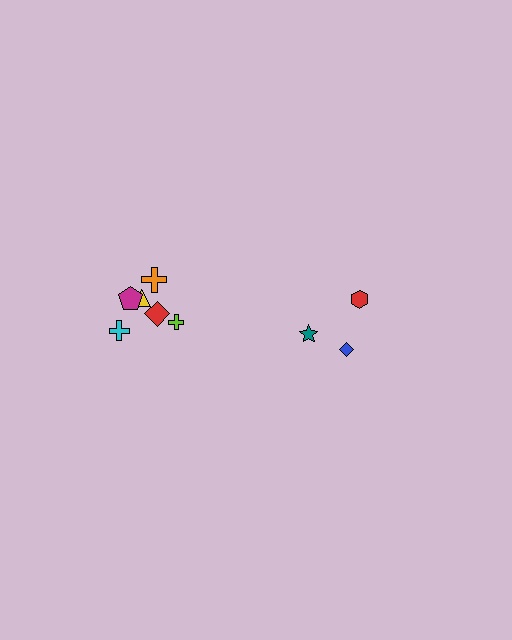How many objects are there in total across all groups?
There are 9 objects.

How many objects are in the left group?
There are 6 objects.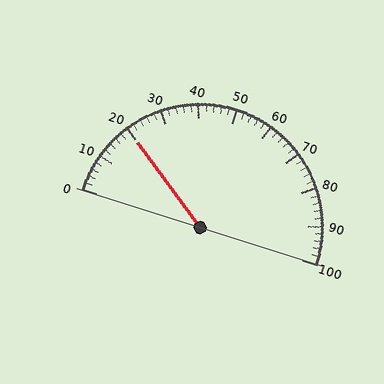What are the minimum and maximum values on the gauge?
The gauge ranges from 0 to 100.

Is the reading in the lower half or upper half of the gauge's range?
The reading is in the lower half of the range (0 to 100).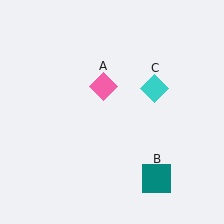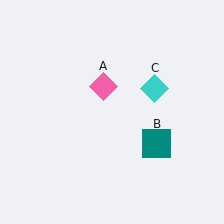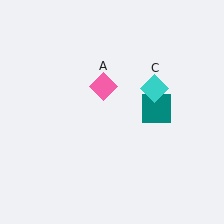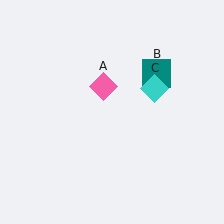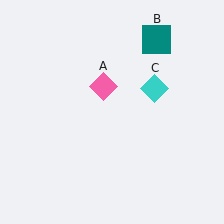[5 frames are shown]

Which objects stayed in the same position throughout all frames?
Pink diamond (object A) and cyan diamond (object C) remained stationary.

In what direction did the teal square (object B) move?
The teal square (object B) moved up.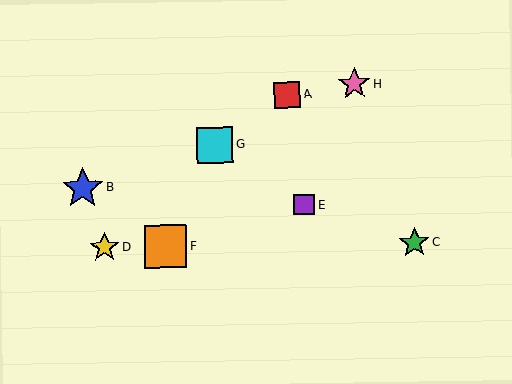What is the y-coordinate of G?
Object G is at y≈145.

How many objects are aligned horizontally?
3 objects (C, D, F) are aligned horizontally.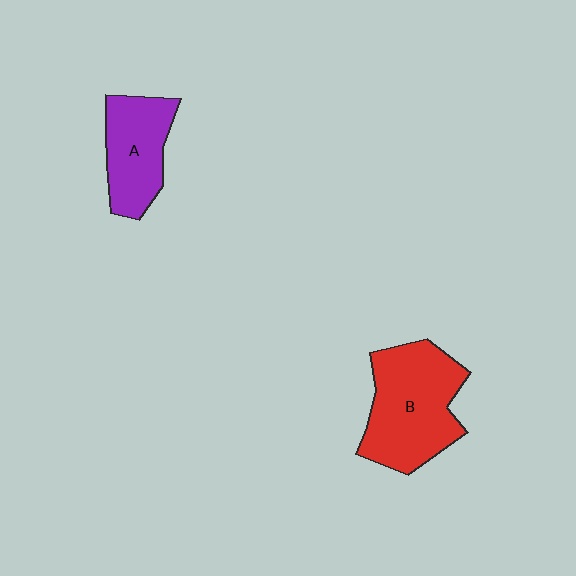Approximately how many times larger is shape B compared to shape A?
Approximately 1.5 times.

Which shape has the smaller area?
Shape A (purple).